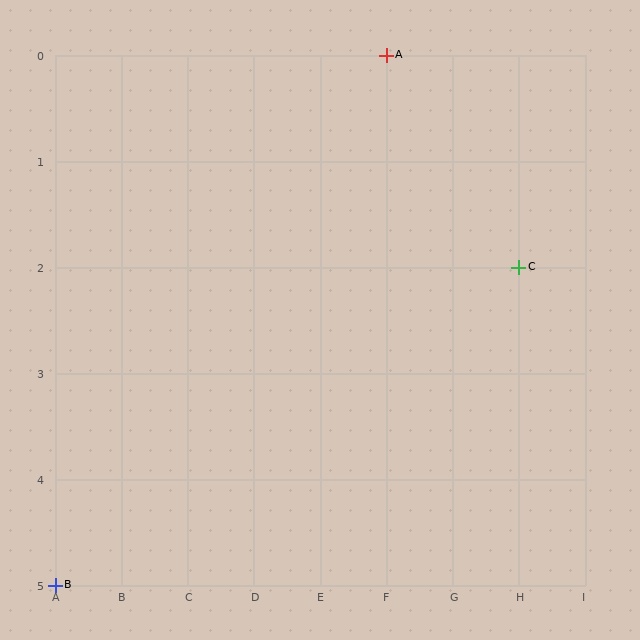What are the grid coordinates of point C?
Point C is at grid coordinates (H, 2).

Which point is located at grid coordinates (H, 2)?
Point C is at (H, 2).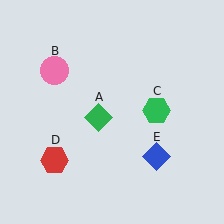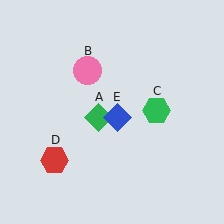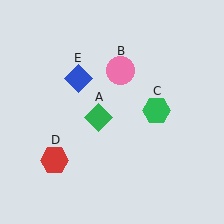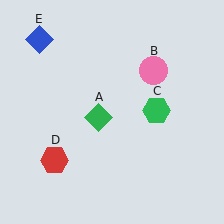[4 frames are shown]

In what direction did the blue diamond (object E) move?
The blue diamond (object E) moved up and to the left.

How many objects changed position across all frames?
2 objects changed position: pink circle (object B), blue diamond (object E).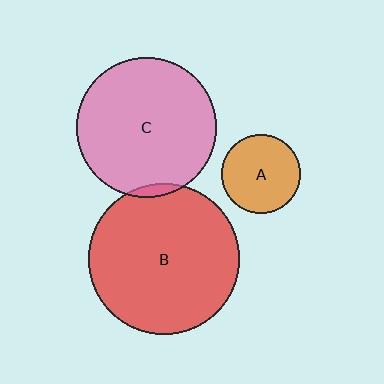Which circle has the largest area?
Circle B (red).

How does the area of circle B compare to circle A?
Approximately 3.6 times.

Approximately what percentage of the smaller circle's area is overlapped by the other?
Approximately 5%.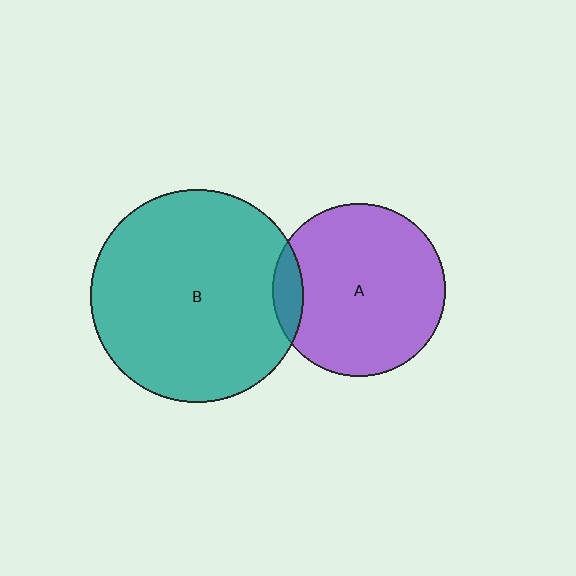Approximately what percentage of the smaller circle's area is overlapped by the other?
Approximately 10%.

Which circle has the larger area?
Circle B (teal).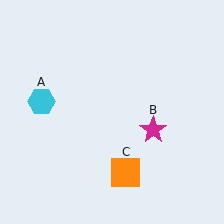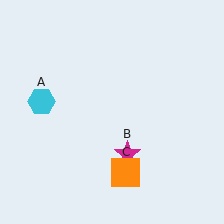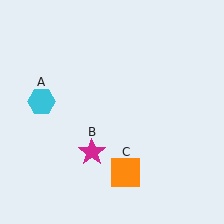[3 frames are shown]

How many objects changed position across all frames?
1 object changed position: magenta star (object B).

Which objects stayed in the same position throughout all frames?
Cyan hexagon (object A) and orange square (object C) remained stationary.